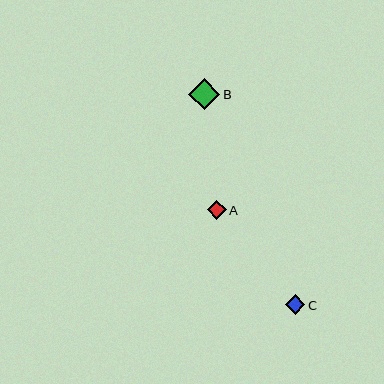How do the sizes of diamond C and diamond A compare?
Diamond C and diamond A are approximately the same size.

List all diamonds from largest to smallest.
From largest to smallest: B, C, A.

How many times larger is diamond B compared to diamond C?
Diamond B is approximately 1.6 times the size of diamond C.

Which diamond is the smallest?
Diamond A is the smallest with a size of approximately 19 pixels.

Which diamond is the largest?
Diamond B is the largest with a size of approximately 31 pixels.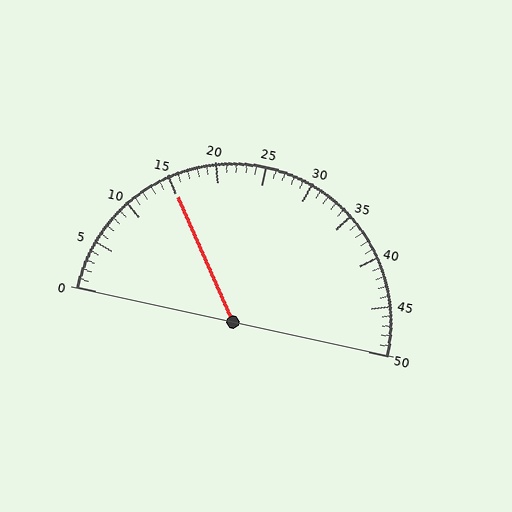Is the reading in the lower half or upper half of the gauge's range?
The reading is in the lower half of the range (0 to 50).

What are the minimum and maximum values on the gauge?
The gauge ranges from 0 to 50.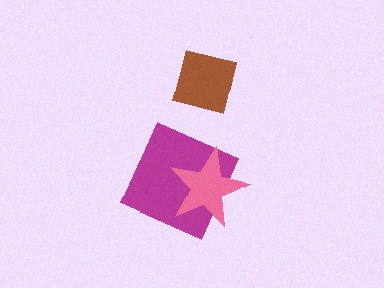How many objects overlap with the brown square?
0 objects overlap with the brown square.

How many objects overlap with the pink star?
1 object overlaps with the pink star.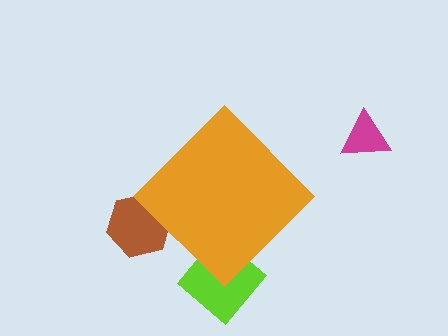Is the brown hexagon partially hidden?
Yes, the brown hexagon is partially hidden behind the orange diamond.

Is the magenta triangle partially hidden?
No, the magenta triangle is fully visible.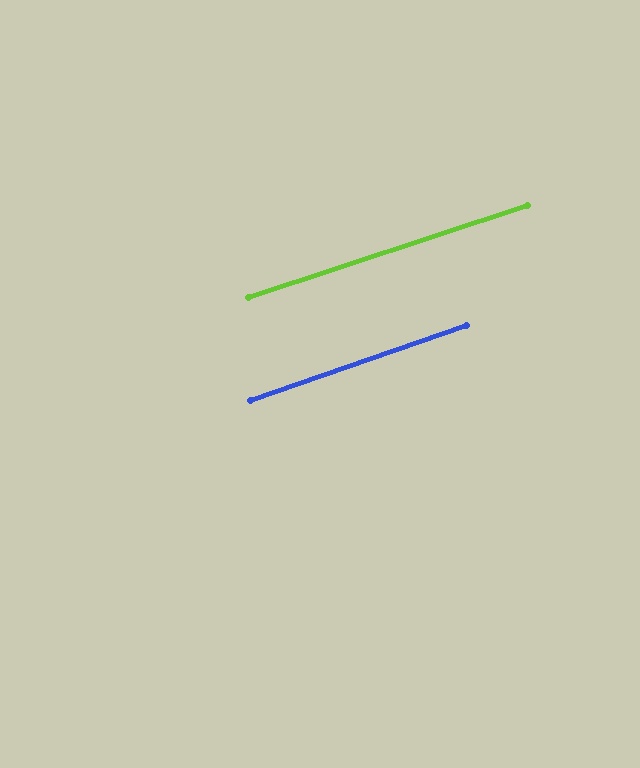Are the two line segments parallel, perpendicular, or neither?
Parallel — their directions differ by only 0.7°.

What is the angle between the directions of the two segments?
Approximately 1 degree.